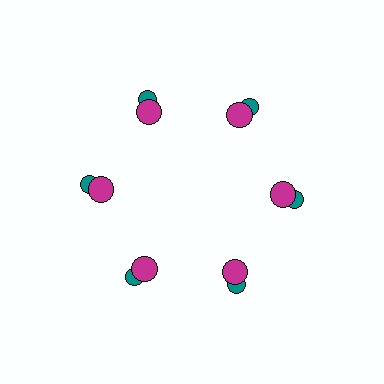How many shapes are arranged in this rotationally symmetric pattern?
There are 12 shapes, arranged in 6 groups of 2.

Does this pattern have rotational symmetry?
Yes, this pattern has 6-fold rotational symmetry. It looks the same after rotating 60 degrees around the center.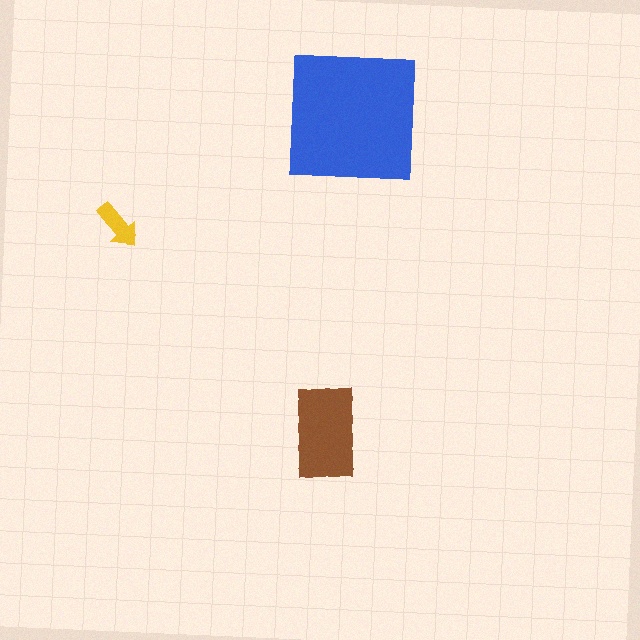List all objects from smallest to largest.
The yellow arrow, the brown rectangle, the blue square.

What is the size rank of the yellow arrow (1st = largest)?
3rd.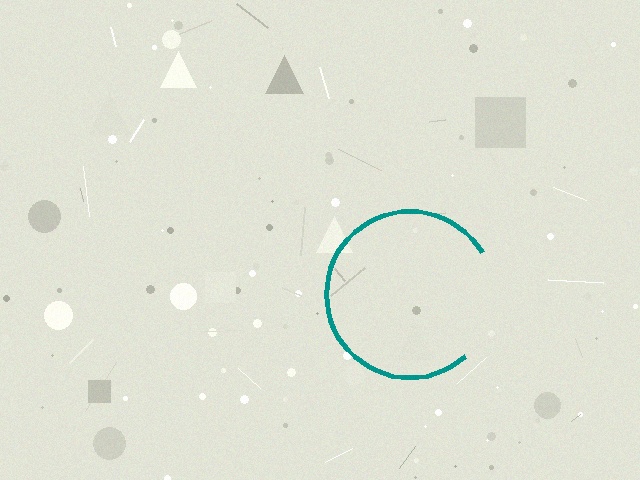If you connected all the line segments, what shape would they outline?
They would outline a circle.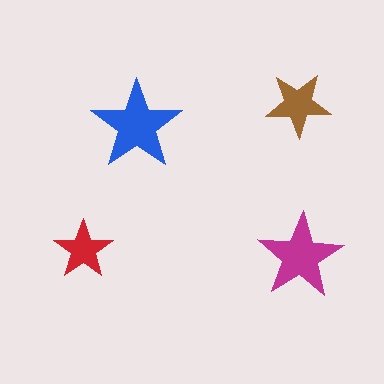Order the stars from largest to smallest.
the blue one, the magenta one, the brown one, the red one.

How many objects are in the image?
There are 4 objects in the image.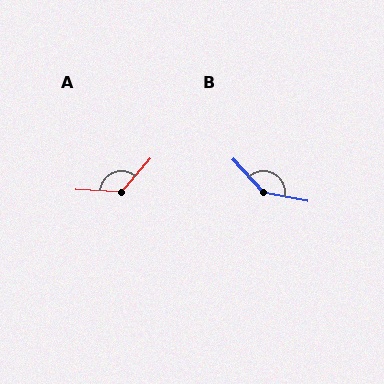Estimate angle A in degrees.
Approximately 127 degrees.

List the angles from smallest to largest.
A (127°), B (144°).